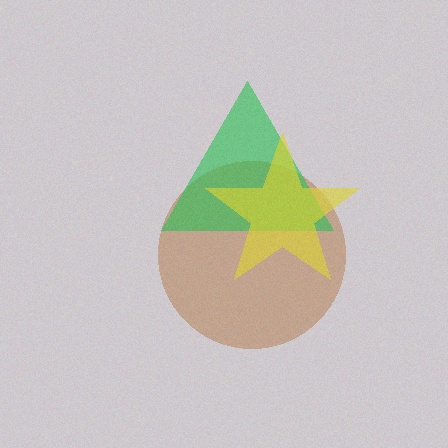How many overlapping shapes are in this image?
There are 3 overlapping shapes in the image.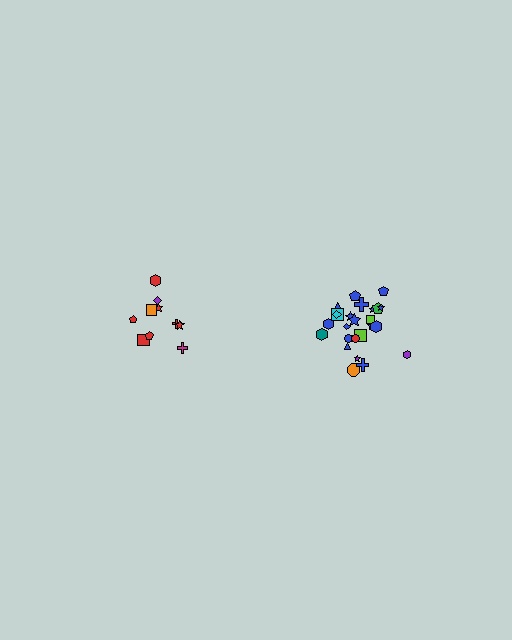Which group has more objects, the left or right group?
The right group.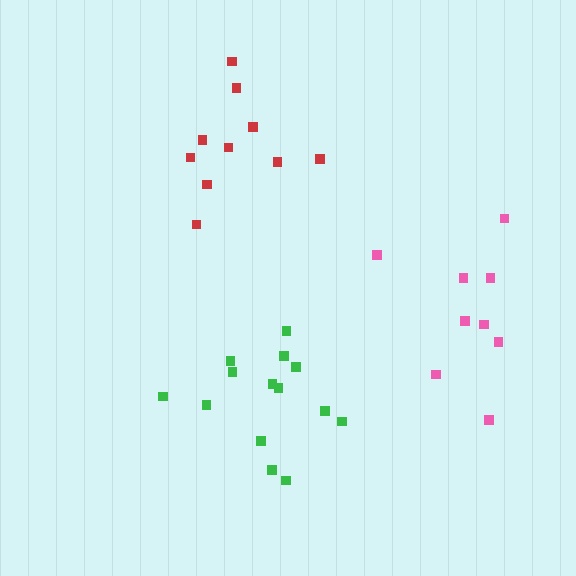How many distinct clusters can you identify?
There are 3 distinct clusters.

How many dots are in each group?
Group 1: 9 dots, Group 2: 14 dots, Group 3: 10 dots (33 total).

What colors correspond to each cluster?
The clusters are colored: pink, green, red.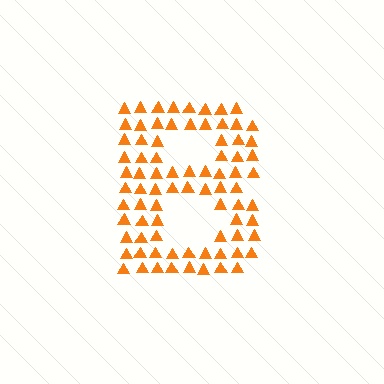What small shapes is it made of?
It is made of small triangles.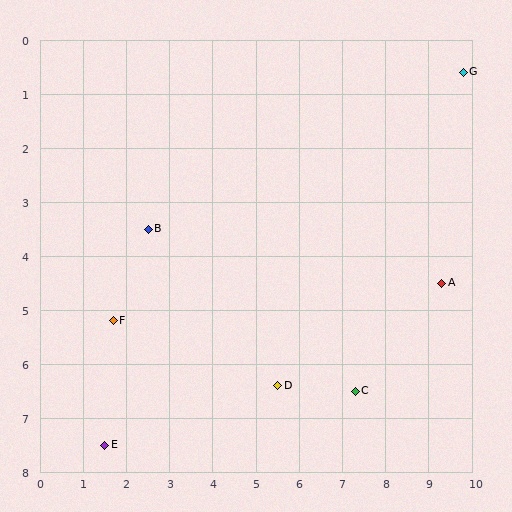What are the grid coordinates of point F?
Point F is at approximately (1.7, 5.2).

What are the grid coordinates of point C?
Point C is at approximately (7.3, 6.5).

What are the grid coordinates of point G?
Point G is at approximately (9.8, 0.6).